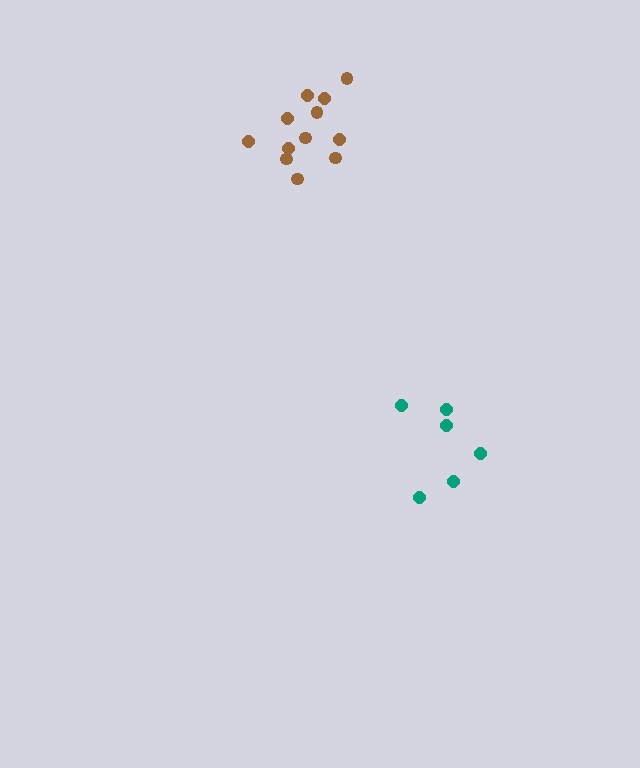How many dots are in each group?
Group 1: 6 dots, Group 2: 12 dots (18 total).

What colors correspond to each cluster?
The clusters are colored: teal, brown.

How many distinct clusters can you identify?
There are 2 distinct clusters.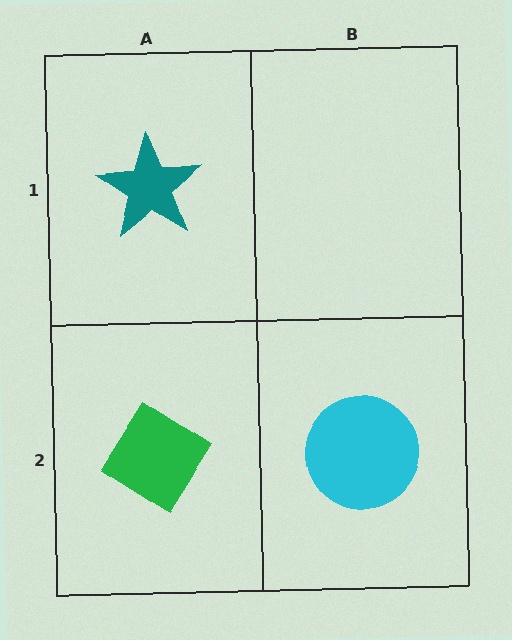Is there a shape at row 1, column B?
No, that cell is empty.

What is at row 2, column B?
A cyan circle.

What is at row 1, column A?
A teal star.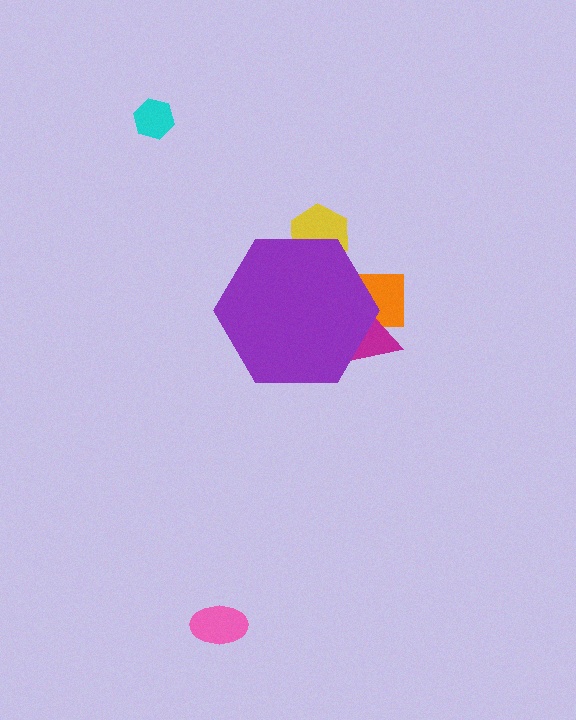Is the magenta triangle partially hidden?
Yes, the magenta triangle is partially hidden behind the purple hexagon.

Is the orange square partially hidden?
Yes, the orange square is partially hidden behind the purple hexagon.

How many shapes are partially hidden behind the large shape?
3 shapes are partially hidden.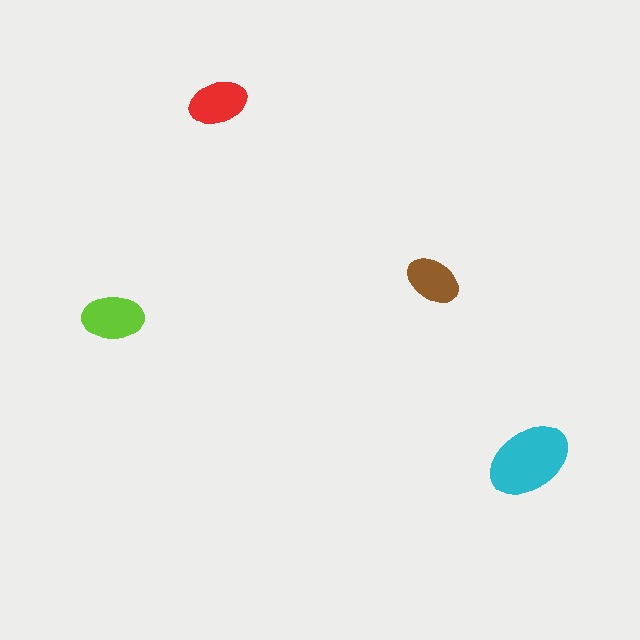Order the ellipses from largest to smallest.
the cyan one, the lime one, the red one, the brown one.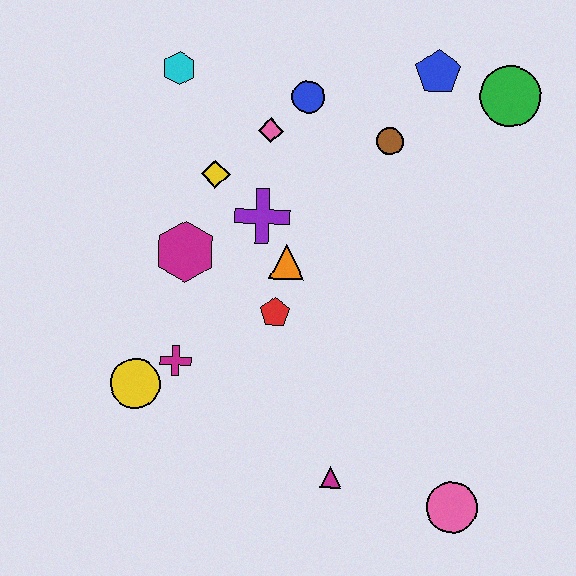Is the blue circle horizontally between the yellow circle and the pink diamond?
No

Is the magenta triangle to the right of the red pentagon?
Yes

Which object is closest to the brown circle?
The blue pentagon is closest to the brown circle.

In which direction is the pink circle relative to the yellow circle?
The pink circle is to the right of the yellow circle.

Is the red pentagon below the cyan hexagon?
Yes